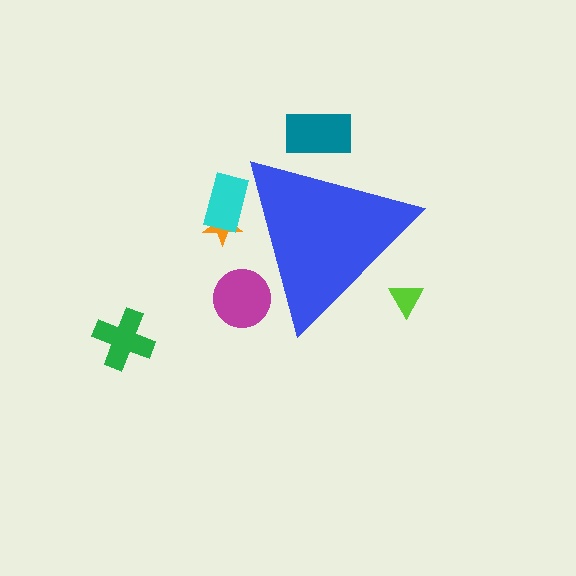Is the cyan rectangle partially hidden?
Yes, the cyan rectangle is partially hidden behind the blue triangle.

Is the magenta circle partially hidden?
Yes, the magenta circle is partially hidden behind the blue triangle.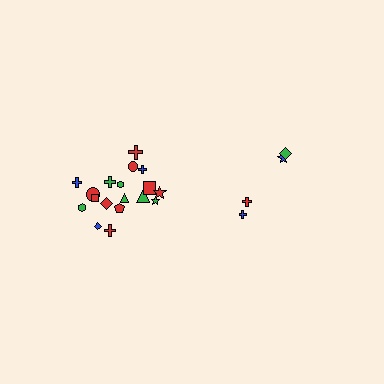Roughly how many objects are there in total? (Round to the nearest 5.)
Roughly 20 objects in total.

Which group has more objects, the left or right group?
The left group.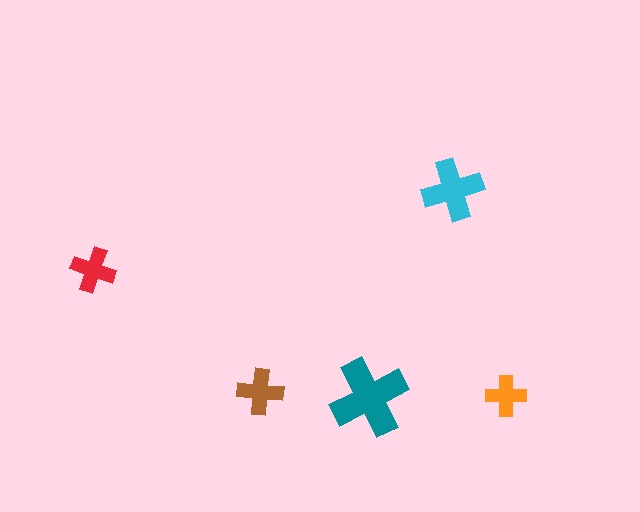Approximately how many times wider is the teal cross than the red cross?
About 2 times wider.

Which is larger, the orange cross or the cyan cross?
The cyan one.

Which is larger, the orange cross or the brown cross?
The brown one.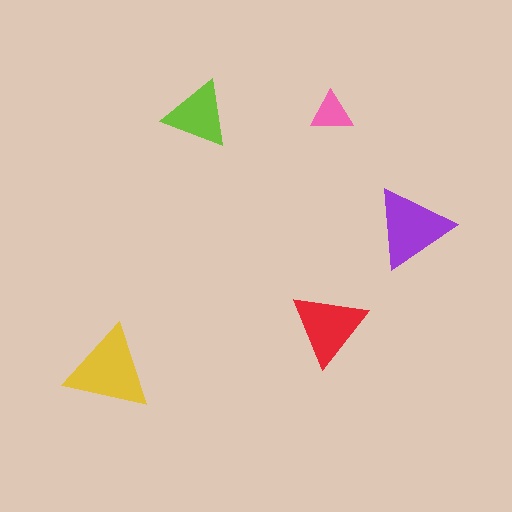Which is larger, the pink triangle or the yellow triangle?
The yellow one.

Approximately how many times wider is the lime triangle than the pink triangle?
About 1.5 times wider.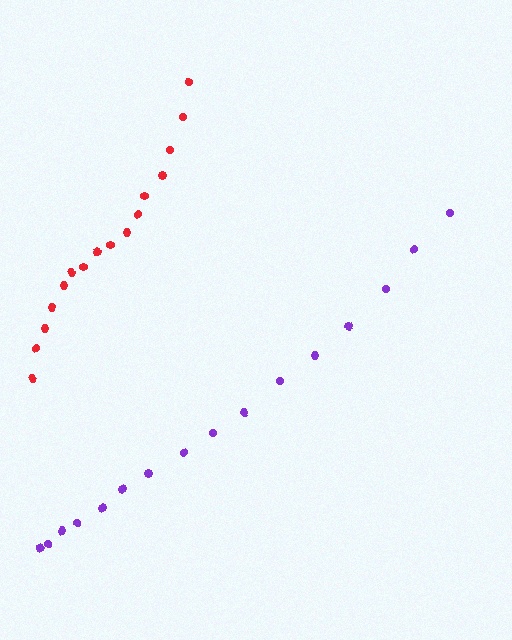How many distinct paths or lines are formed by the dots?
There are 2 distinct paths.